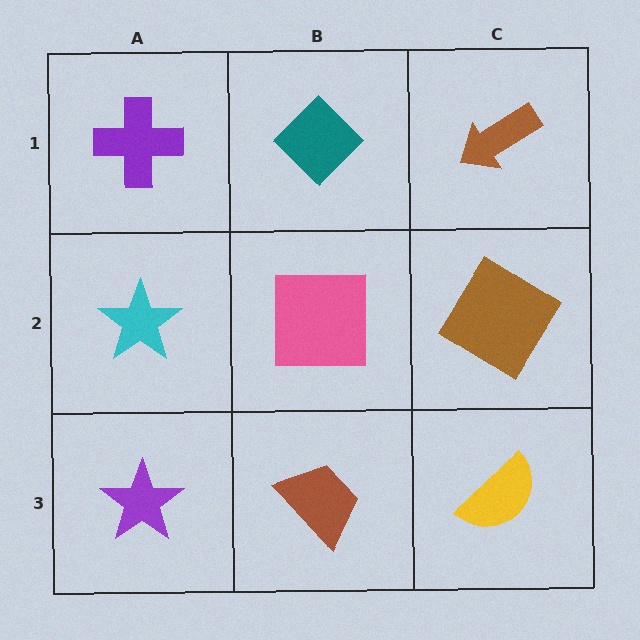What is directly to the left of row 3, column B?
A purple star.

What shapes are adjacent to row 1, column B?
A pink square (row 2, column B), a purple cross (row 1, column A), a brown arrow (row 1, column C).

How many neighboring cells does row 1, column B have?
3.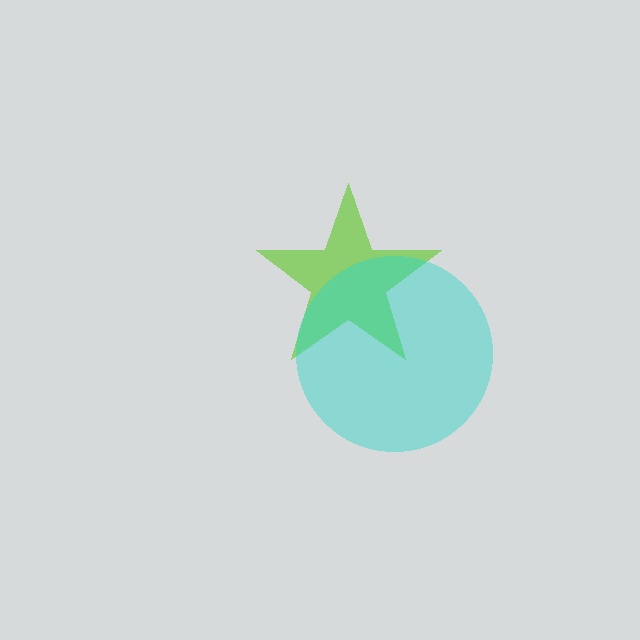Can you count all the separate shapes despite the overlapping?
Yes, there are 2 separate shapes.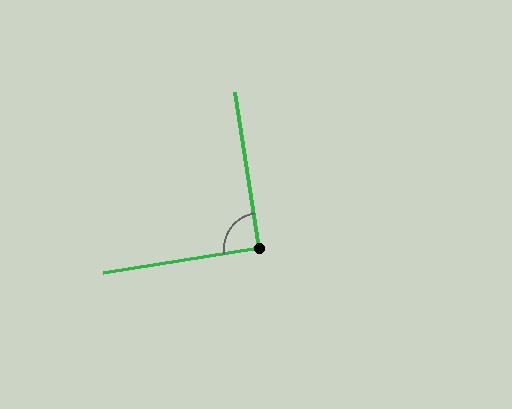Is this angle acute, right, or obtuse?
It is approximately a right angle.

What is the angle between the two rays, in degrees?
Approximately 90 degrees.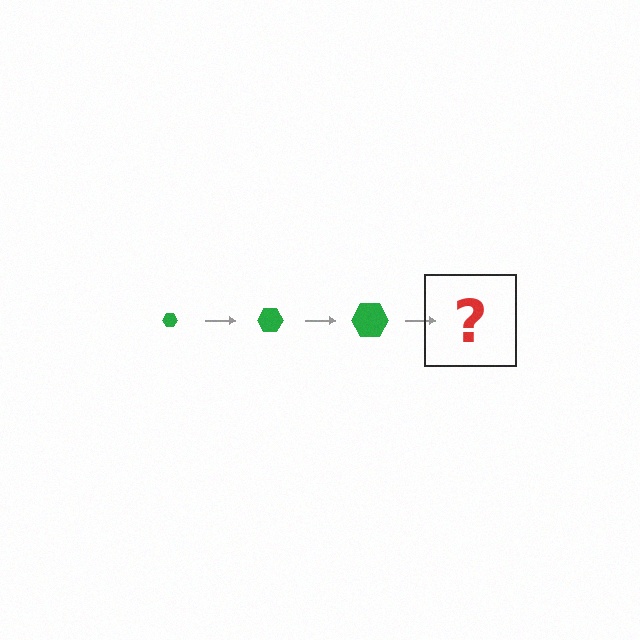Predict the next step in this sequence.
The next step is a green hexagon, larger than the previous one.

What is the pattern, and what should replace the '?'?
The pattern is that the hexagon gets progressively larger each step. The '?' should be a green hexagon, larger than the previous one.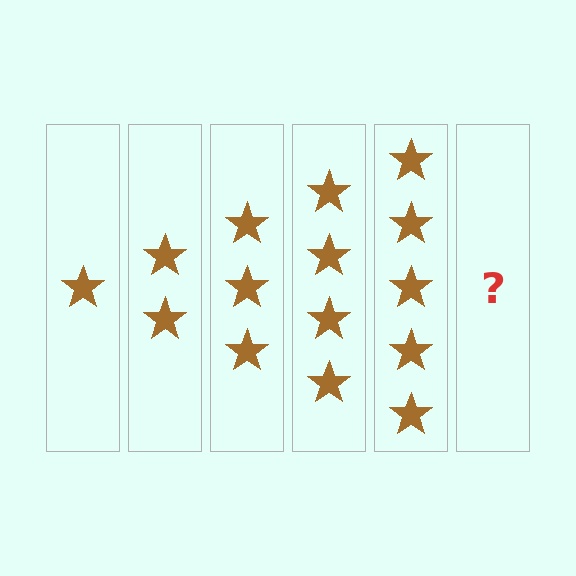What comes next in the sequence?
The next element should be 6 stars.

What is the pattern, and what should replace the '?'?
The pattern is that each step adds one more star. The '?' should be 6 stars.